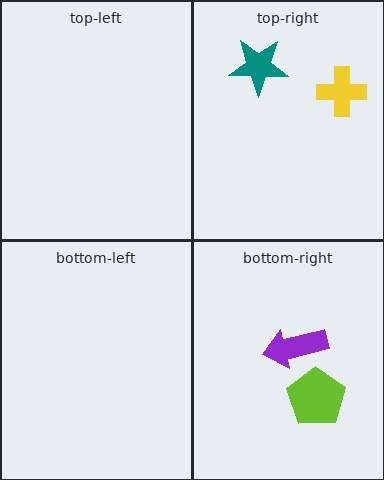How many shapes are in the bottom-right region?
2.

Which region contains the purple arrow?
The bottom-right region.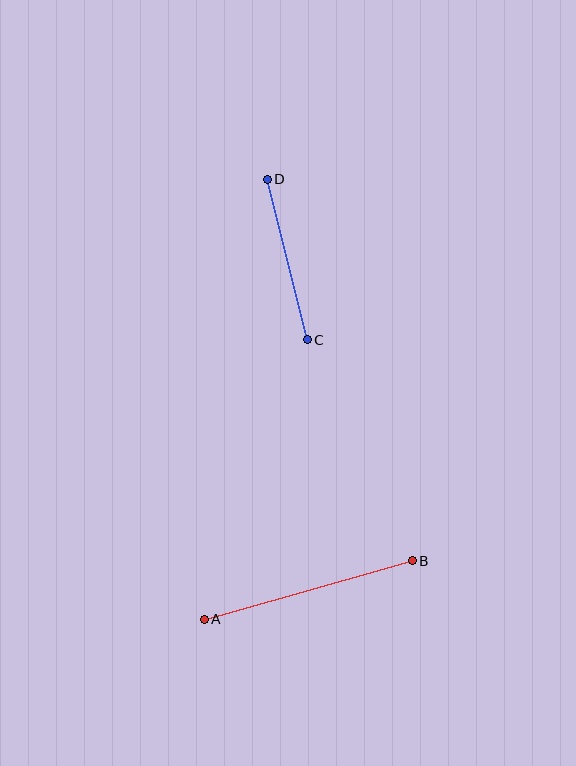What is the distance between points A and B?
The distance is approximately 216 pixels.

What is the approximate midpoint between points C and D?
The midpoint is at approximately (287, 260) pixels.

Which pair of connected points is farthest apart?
Points A and B are farthest apart.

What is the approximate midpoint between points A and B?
The midpoint is at approximately (308, 590) pixels.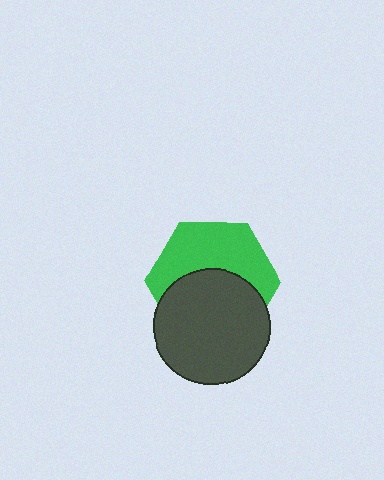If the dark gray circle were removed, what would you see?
You would see the complete green hexagon.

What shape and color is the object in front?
The object in front is a dark gray circle.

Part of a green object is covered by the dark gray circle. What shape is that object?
It is a hexagon.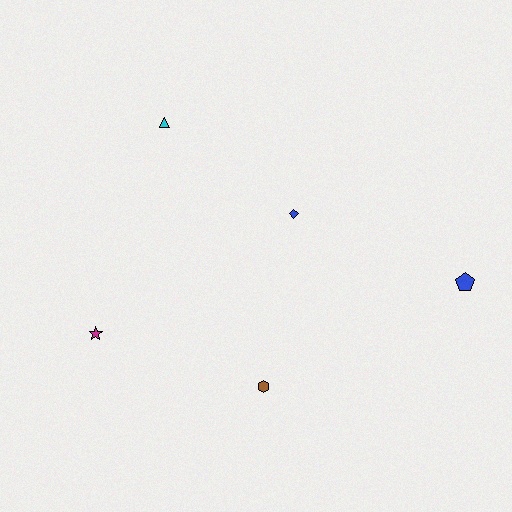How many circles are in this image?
There are no circles.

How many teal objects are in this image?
There are no teal objects.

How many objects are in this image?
There are 5 objects.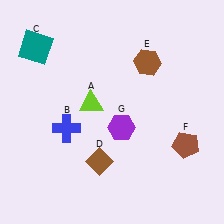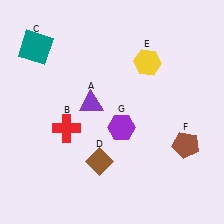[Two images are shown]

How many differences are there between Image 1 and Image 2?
There are 3 differences between the two images.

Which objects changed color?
A changed from lime to purple. B changed from blue to red. E changed from brown to yellow.